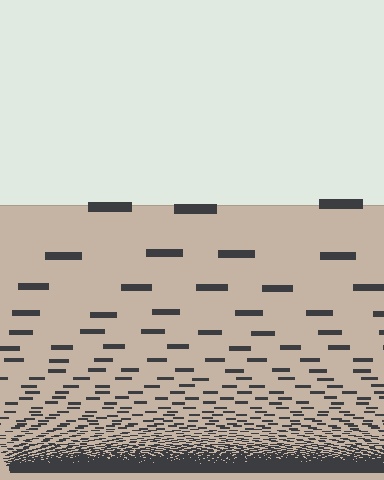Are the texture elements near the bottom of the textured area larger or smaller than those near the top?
Smaller. The gradient is inverted — elements near the bottom are smaller and denser.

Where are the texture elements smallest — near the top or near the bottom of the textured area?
Near the bottom.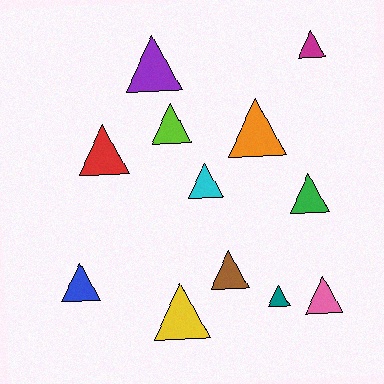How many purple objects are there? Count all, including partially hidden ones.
There is 1 purple object.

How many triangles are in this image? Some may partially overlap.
There are 12 triangles.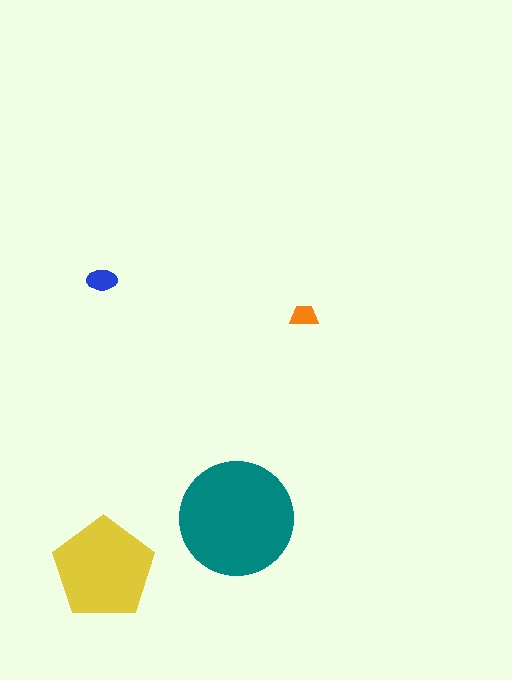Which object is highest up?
The blue ellipse is topmost.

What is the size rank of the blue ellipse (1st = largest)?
3rd.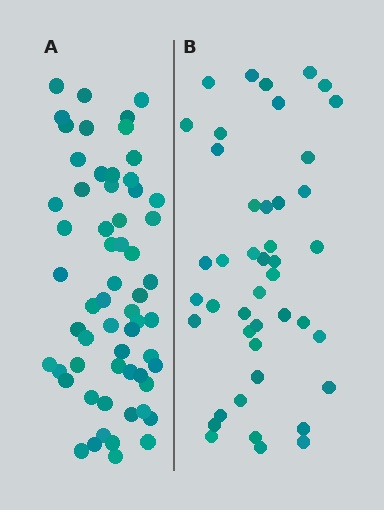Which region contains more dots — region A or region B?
Region A (the left region) has more dots.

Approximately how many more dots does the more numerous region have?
Region A has approximately 15 more dots than region B.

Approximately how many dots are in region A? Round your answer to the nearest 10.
About 60 dots.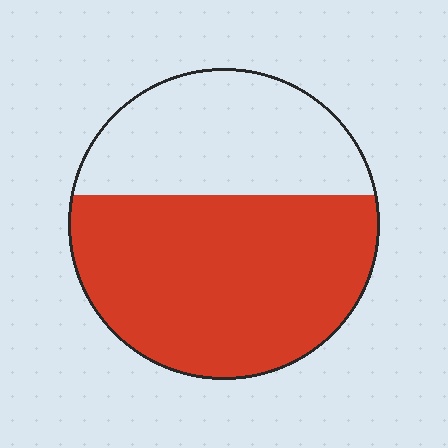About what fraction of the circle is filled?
About five eighths (5/8).